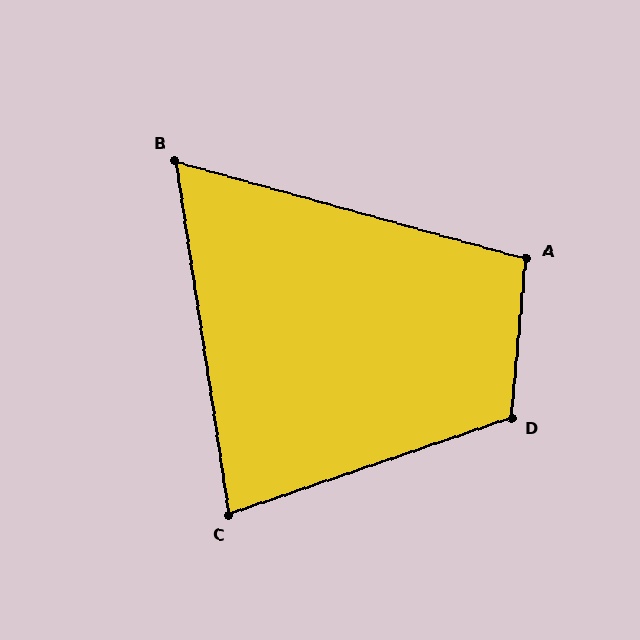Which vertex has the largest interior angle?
D, at approximately 114 degrees.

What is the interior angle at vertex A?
Approximately 100 degrees (obtuse).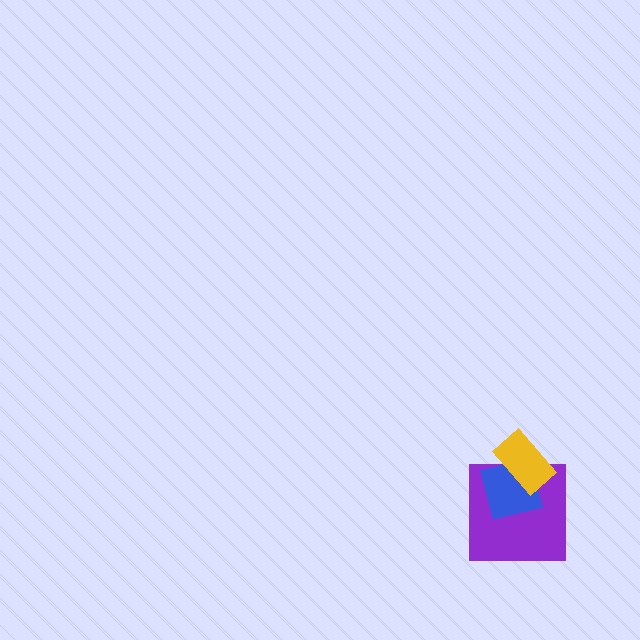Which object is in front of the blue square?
The yellow rectangle is in front of the blue square.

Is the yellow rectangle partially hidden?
No, no other shape covers it.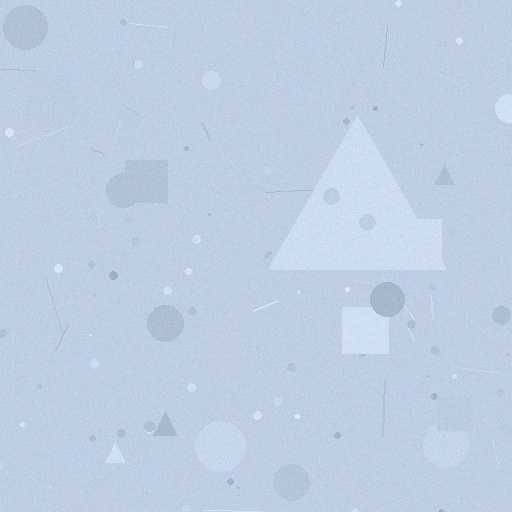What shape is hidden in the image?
A triangle is hidden in the image.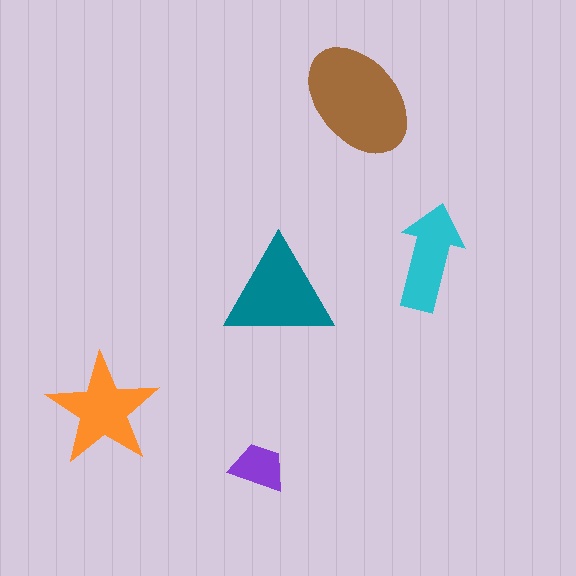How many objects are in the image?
There are 5 objects in the image.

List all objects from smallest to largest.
The purple trapezoid, the cyan arrow, the orange star, the teal triangle, the brown ellipse.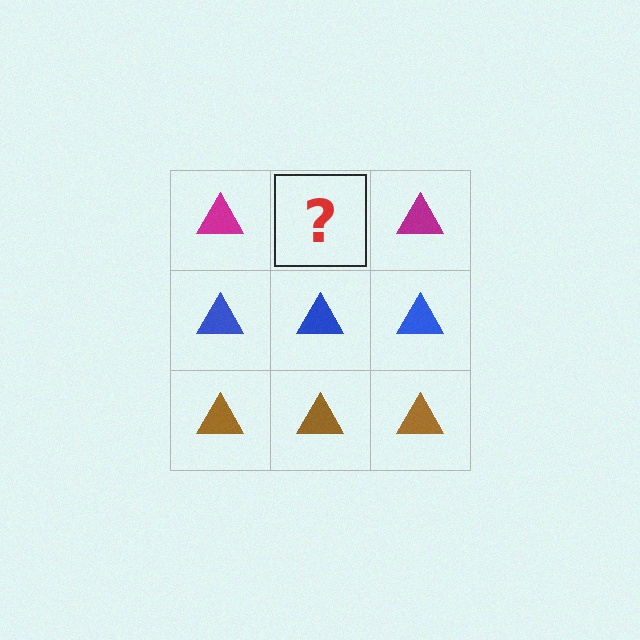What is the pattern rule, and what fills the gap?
The rule is that each row has a consistent color. The gap should be filled with a magenta triangle.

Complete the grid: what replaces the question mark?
The question mark should be replaced with a magenta triangle.